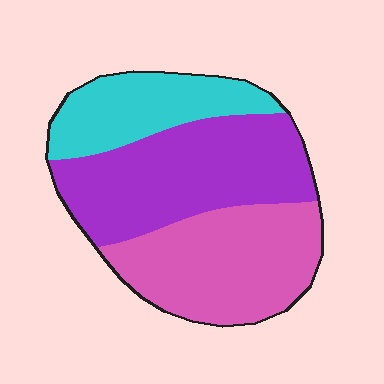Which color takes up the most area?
Purple, at roughly 40%.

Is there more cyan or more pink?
Pink.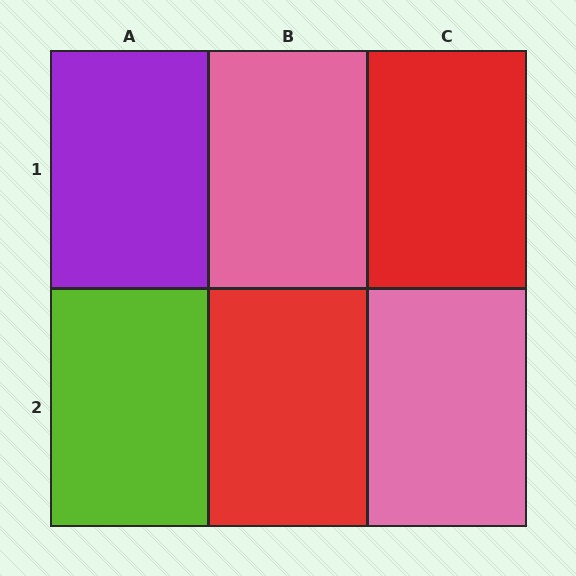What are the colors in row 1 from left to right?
Purple, pink, red.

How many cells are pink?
2 cells are pink.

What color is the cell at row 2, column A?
Lime.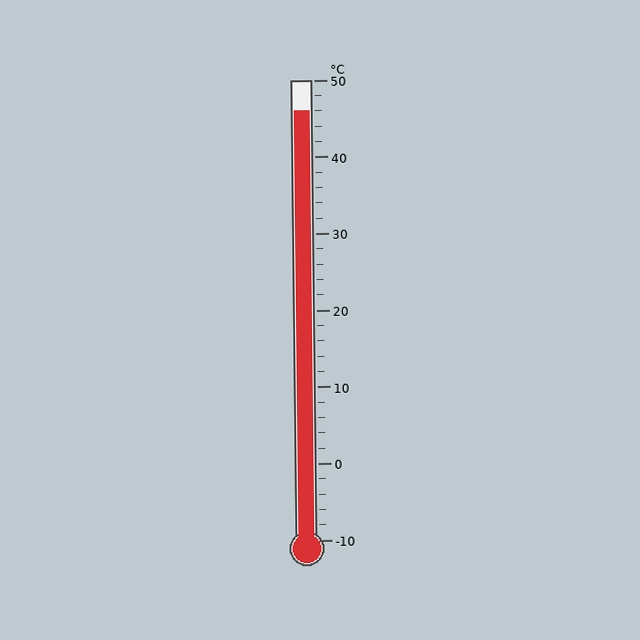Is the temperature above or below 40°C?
The temperature is above 40°C.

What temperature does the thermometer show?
The thermometer shows approximately 46°C.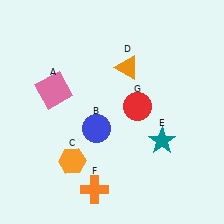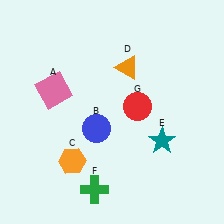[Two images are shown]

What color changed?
The cross (F) changed from orange in Image 1 to green in Image 2.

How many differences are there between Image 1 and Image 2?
There is 1 difference between the two images.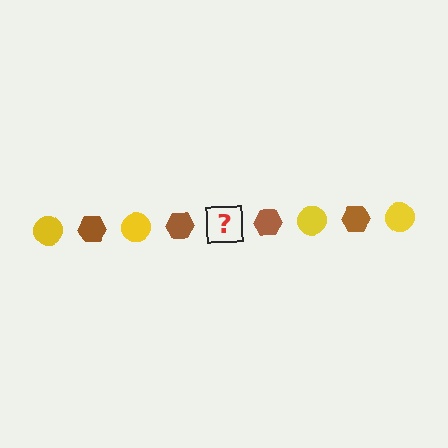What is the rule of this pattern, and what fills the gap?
The rule is that the pattern alternates between yellow circle and brown hexagon. The gap should be filled with a yellow circle.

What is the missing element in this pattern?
The missing element is a yellow circle.